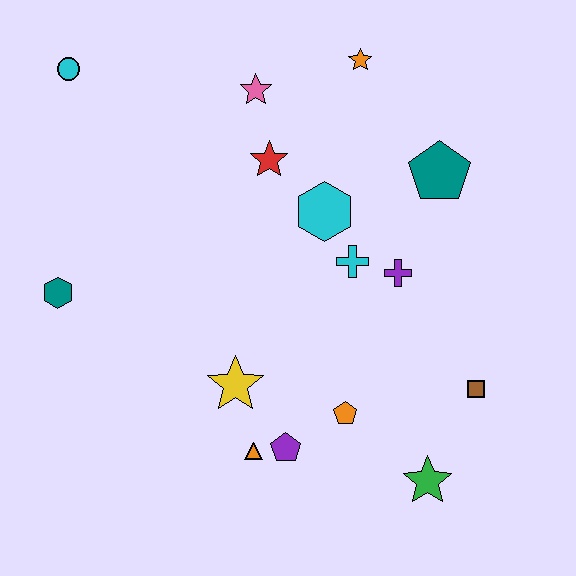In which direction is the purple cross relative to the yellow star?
The purple cross is to the right of the yellow star.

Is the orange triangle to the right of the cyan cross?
No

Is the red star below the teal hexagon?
No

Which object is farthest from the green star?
The cyan circle is farthest from the green star.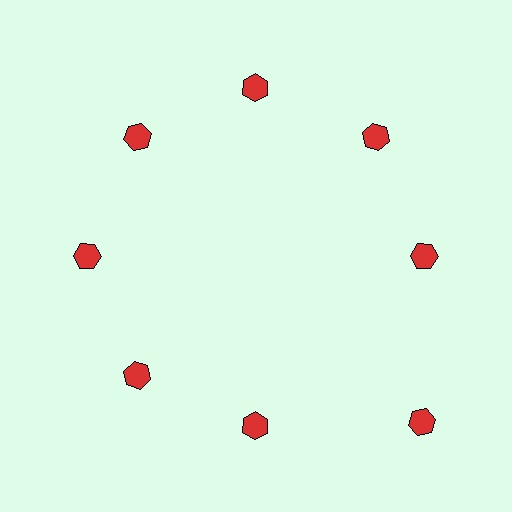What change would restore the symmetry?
The symmetry would be restored by moving it inward, back onto the ring so that all 8 hexagons sit at equal angles and equal distance from the center.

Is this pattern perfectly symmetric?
No. The 8 red hexagons are arranged in a ring, but one element near the 4 o'clock position is pushed outward from the center, breaking the 8-fold rotational symmetry.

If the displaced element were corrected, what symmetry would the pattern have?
It would have 8-fold rotational symmetry — the pattern would map onto itself every 45 degrees.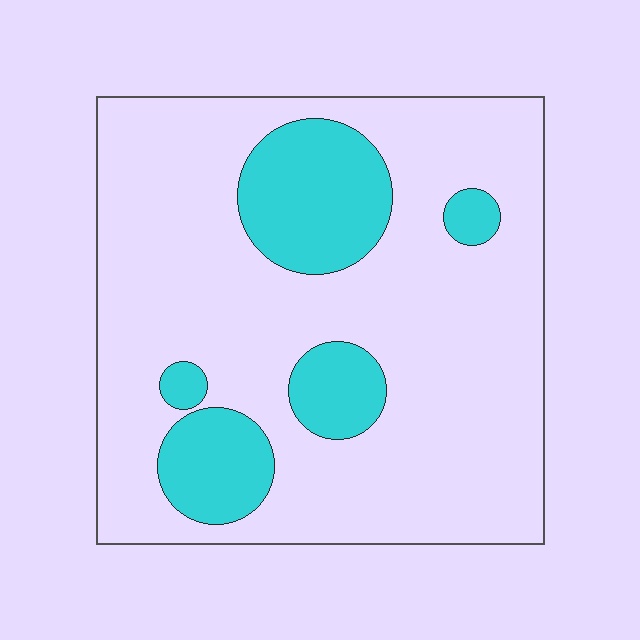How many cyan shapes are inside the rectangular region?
5.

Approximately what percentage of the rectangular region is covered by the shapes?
Approximately 20%.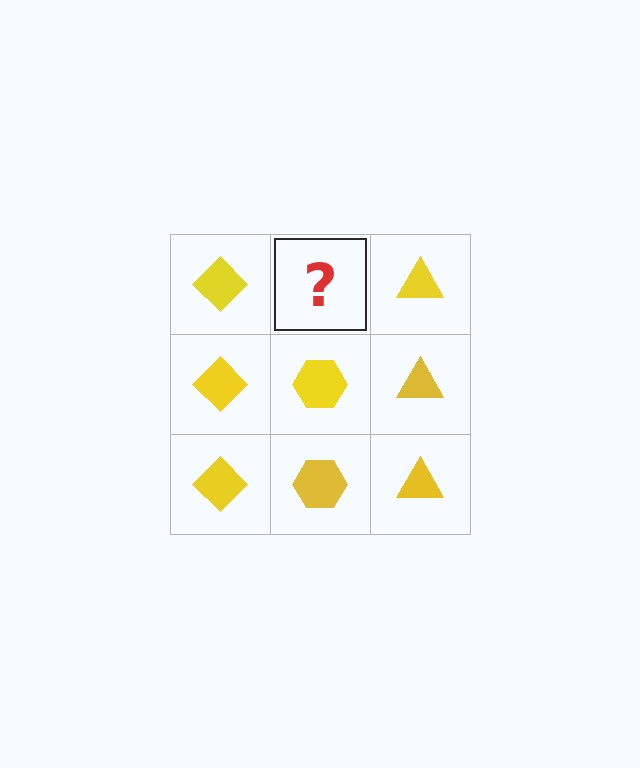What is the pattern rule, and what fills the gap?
The rule is that each column has a consistent shape. The gap should be filled with a yellow hexagon.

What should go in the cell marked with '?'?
The missing cell should contain a yellow hexagon.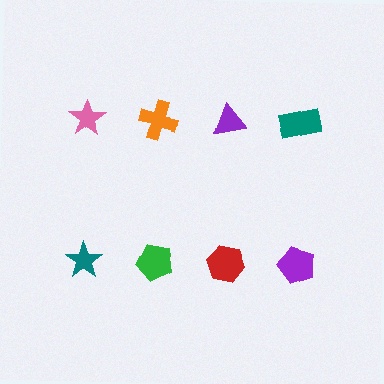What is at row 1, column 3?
A purple triangle.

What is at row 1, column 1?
A pink star.